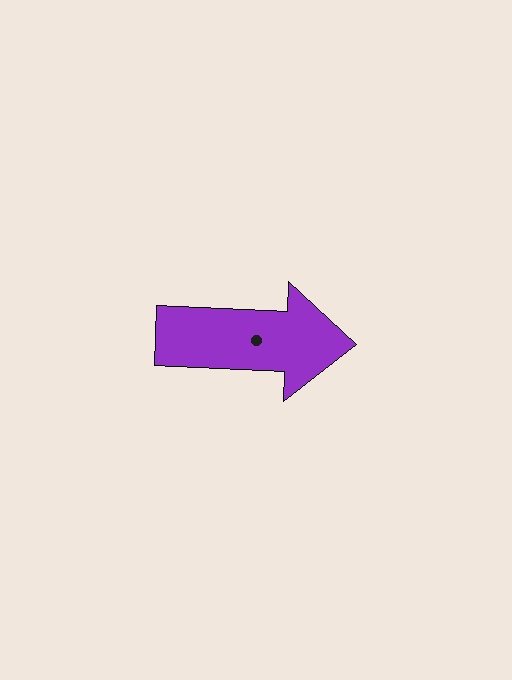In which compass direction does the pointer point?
East.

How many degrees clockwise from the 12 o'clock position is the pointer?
Approximately 93 degrees.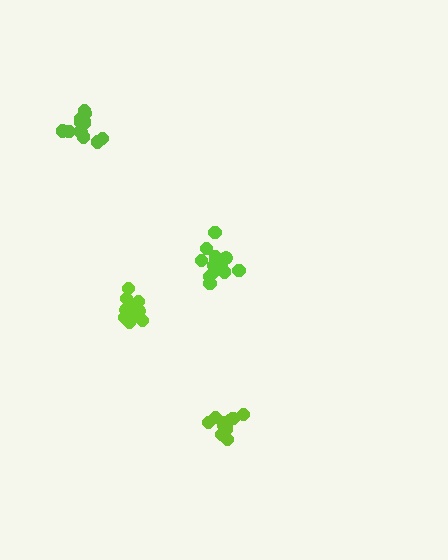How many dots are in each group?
Group 1: 14 dots, Group 2: 13 dots, Group 3: 15 dots, Group 4: 13 dots (55 total).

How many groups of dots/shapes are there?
There are 4 groups.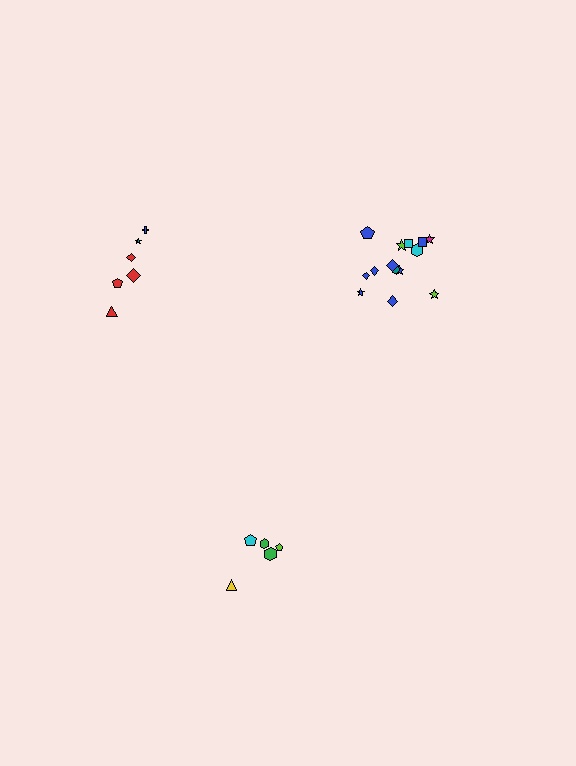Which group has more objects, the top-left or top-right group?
The top-right group.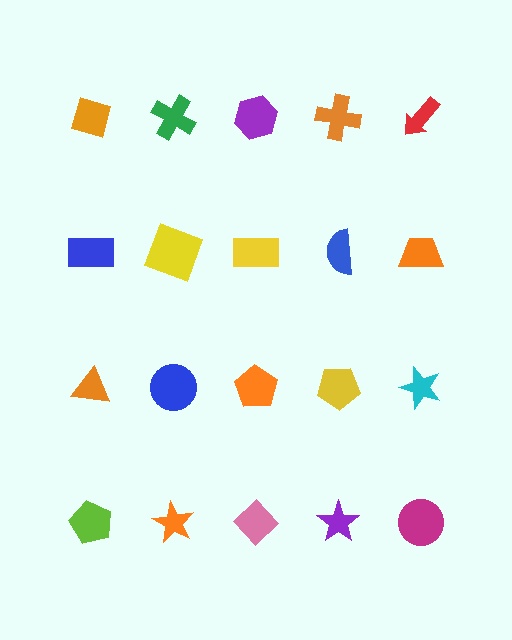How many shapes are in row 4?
5 shapes.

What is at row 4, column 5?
A magenta circle.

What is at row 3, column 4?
A yellow pentagon.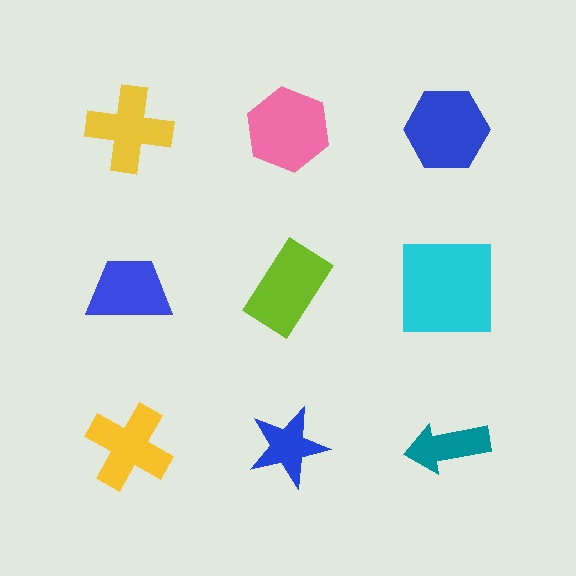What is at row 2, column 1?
A blue trapezoid.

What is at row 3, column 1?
A yellow cross.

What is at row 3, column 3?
A teal arrow.